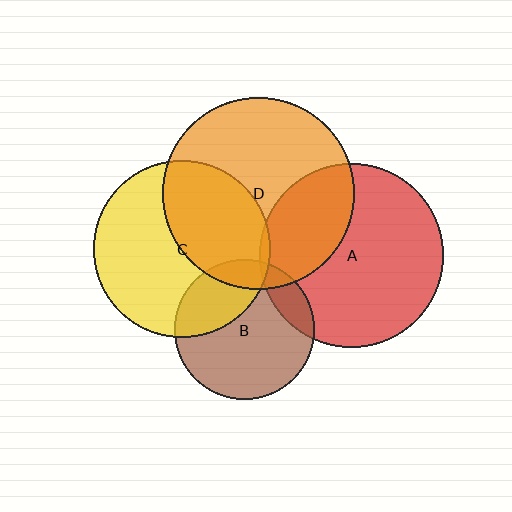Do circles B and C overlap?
Yes.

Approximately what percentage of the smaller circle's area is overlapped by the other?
Approximately 30%.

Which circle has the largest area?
Circle D (orange).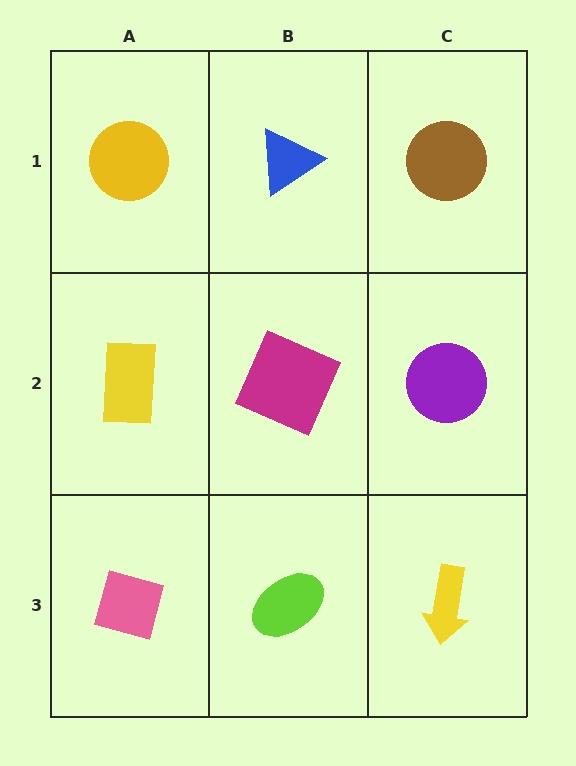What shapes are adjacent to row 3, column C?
A purple circle (row 2, column C), a lime ellipse (row 3, column B).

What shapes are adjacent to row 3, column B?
A magenta square (row 2, column B), a pink diamond (row 3, column A), a yellow arrow (row 3, column C).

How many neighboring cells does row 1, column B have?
3.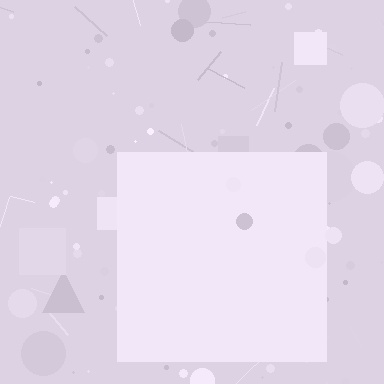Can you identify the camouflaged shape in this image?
The camouflaged shape is a square.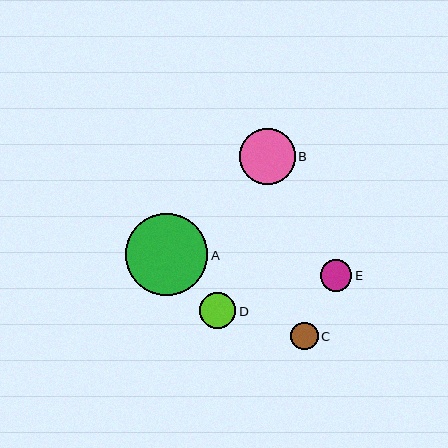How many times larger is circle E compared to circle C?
Circle E is approximately 1.1 times the size of circle C.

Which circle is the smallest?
Circle C is the smallest with a size of approximately 27 pixels.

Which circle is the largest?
Circle A is the largest with a size of approximately 82 pixels.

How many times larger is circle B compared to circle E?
Circle B is approximately 1.8 times the size of circle E.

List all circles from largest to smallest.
From largest to smallest: A, B, D, E, C.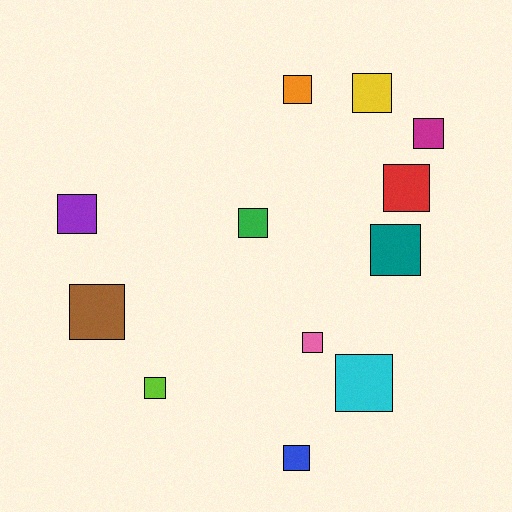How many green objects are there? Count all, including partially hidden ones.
There is 1 green object.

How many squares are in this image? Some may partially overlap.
There are 12 squares.